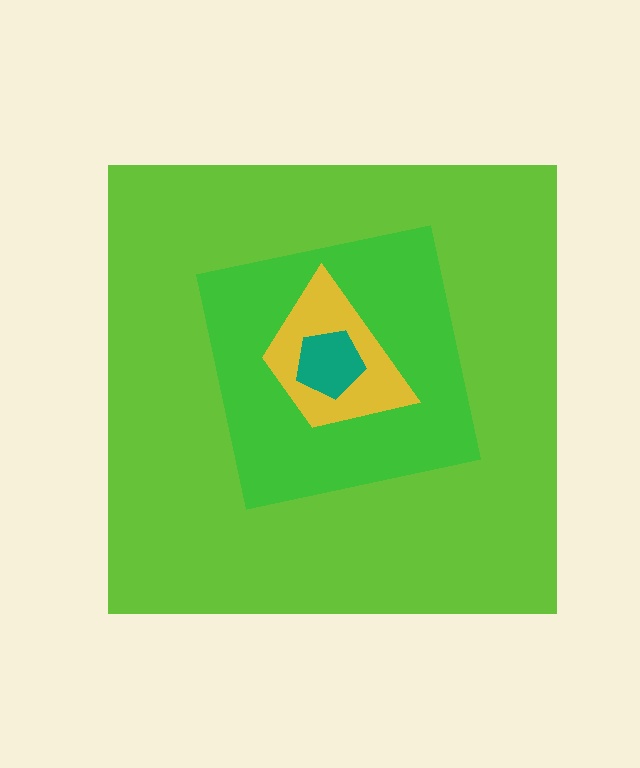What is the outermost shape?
The lime square.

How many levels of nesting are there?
4.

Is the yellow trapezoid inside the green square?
Yes.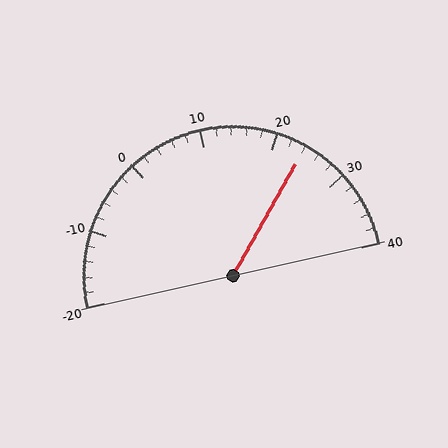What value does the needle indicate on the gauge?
The needle indicates approximately 24.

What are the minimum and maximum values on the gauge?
The gauge ranges from -20 to 40.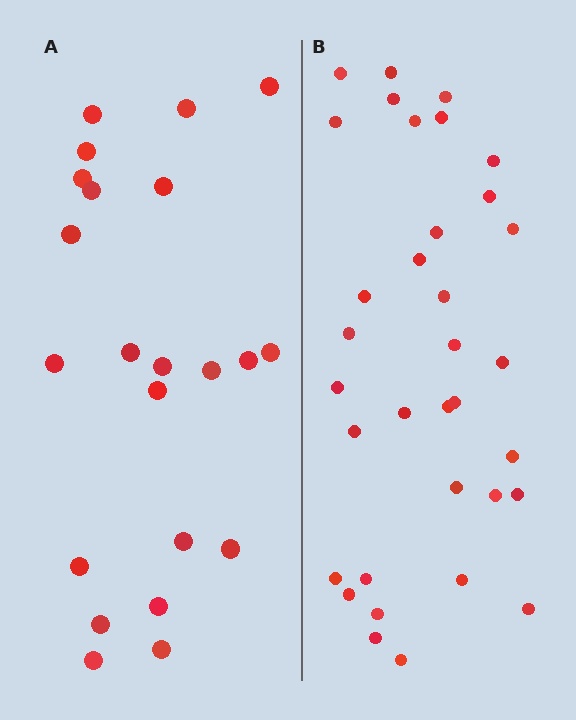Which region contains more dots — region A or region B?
Region B (the right region) has more dots.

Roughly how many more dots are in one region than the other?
Region B has roughly 12 or so more dots than region A.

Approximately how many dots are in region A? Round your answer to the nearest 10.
About 20 dots. (The exact count is 22, which rounds to 20.)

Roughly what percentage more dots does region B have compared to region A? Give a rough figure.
About 55% more.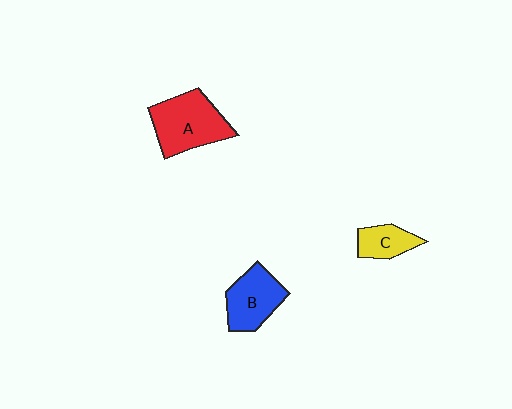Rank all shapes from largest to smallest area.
From largest to smallest: A (red), B (blue), C (yellow).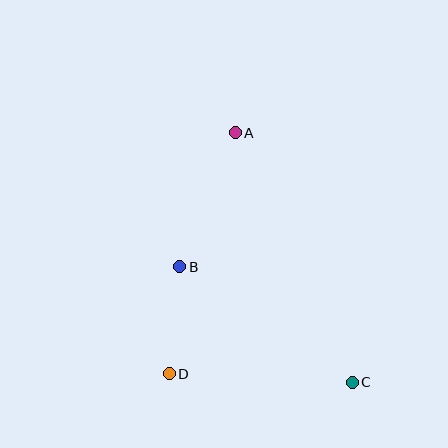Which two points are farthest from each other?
Points A and C are farthest from each other.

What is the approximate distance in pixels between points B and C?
The distance between B and C is approximately 208 pixels.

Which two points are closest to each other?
Points B and D are closest to each other.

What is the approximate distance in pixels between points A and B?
The distance between A and B is approximately 145 pixels.